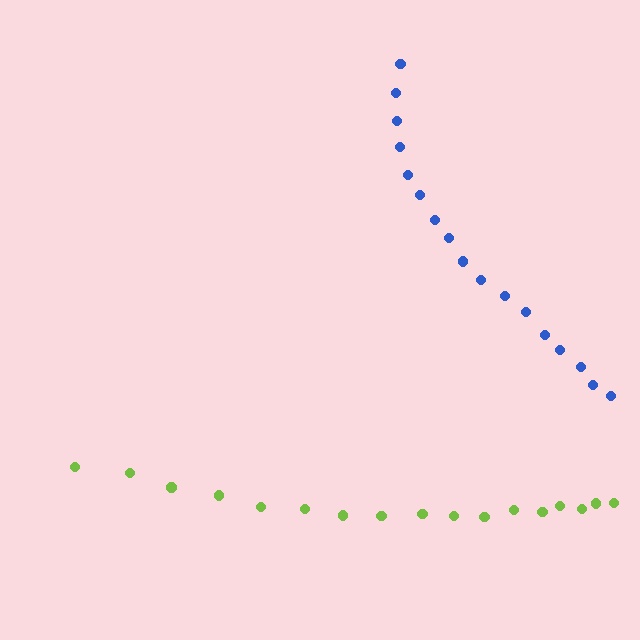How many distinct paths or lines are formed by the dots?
There are 2 distinct paths.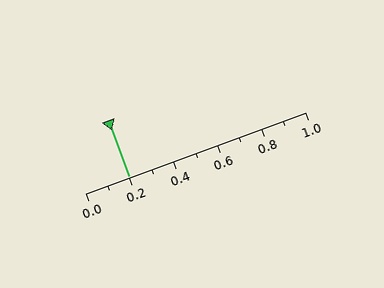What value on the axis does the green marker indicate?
The marker indicates approximately 0.2.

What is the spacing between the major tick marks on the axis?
The major ticks are spaced 0.2 apart.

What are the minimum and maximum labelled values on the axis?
The axis runs from 0.0 to 1.0.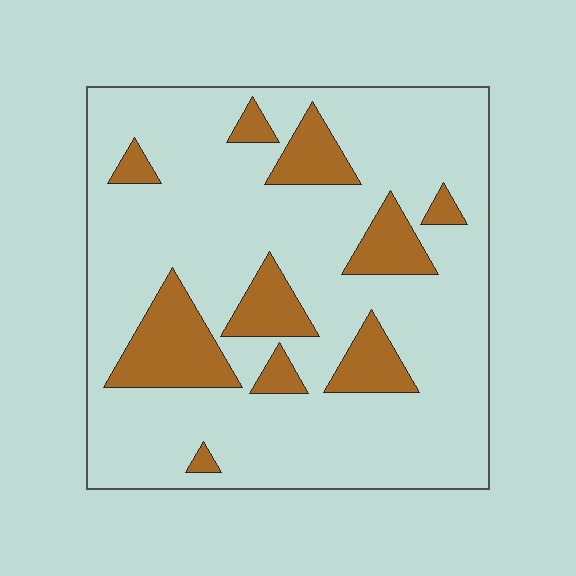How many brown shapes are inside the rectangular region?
10.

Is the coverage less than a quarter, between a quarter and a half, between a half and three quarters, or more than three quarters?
Less than a quarter.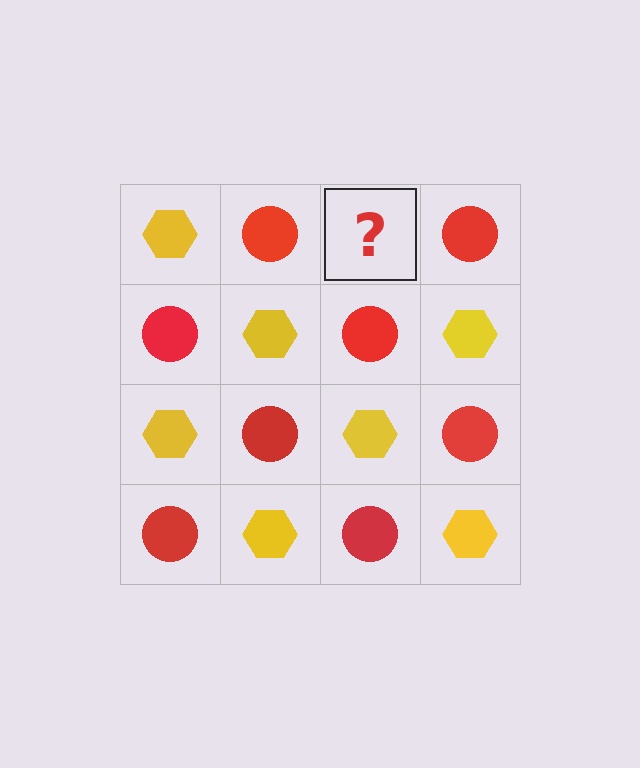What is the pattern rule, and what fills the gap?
The rule is that it alternates yellow hexagon and red circle in a checkerboard pattern. The gap should be filled with a yellow hexagon.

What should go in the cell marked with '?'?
The missing cell should contain a yellow hexagon.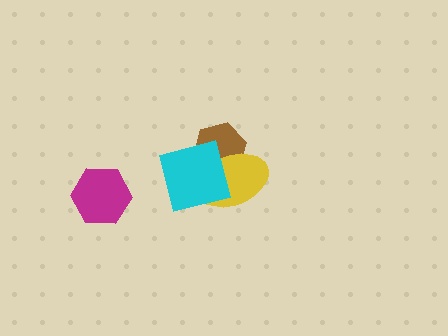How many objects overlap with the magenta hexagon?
0 objects overlap with the magenta hexagon.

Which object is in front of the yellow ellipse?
The cyan square is in front of the yellow ellipse.